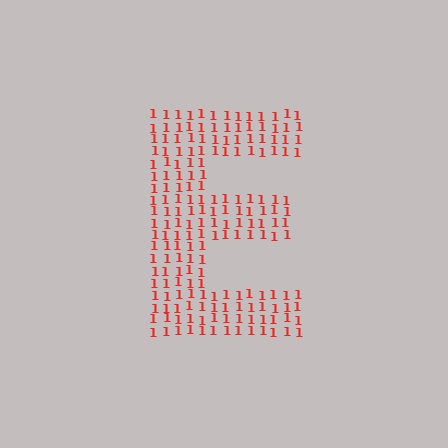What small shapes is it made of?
It is made of small digit 1's.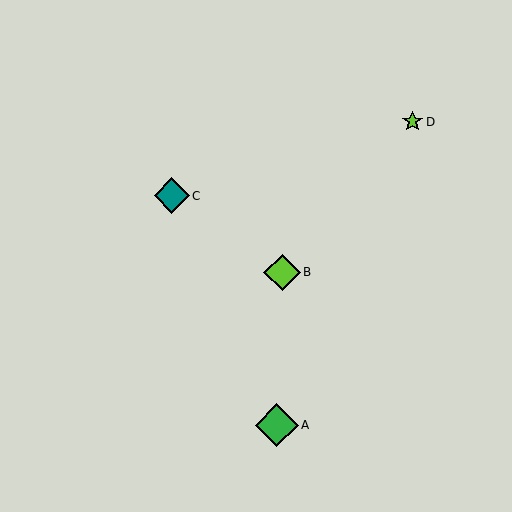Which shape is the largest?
The green diamond (labeled A) is the largest.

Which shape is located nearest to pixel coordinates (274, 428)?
The green diamond (labeled A) at (277, 425) is nearest to that location.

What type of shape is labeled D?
Shape D is a lime star.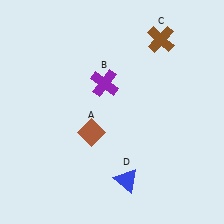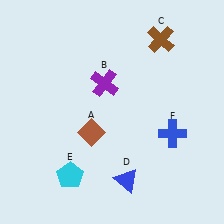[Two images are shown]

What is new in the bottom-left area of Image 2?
A cyan pentagon (E) was added in the bottom-left area of Image 2.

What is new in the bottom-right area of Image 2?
A blue cross (F) was added in the bottom-right area of Image 2.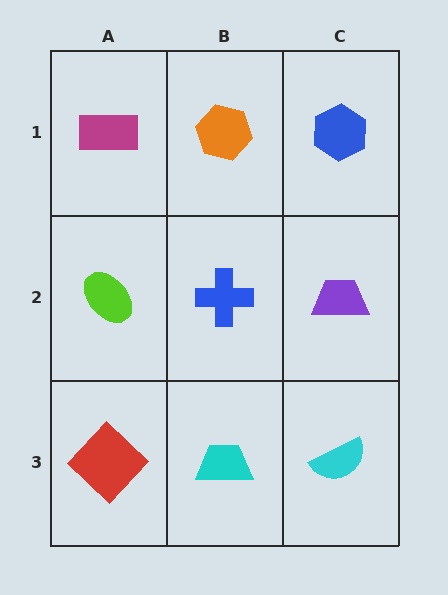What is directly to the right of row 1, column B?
A blue hexagon.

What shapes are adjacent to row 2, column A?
A magenta rectangle (row 1, column A), a red diamond (row 3, column A), a blue cross (row 2, column B).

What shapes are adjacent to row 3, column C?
A purple trapezoid (row 2, column C), a cyan trapezoid (row 3, column B).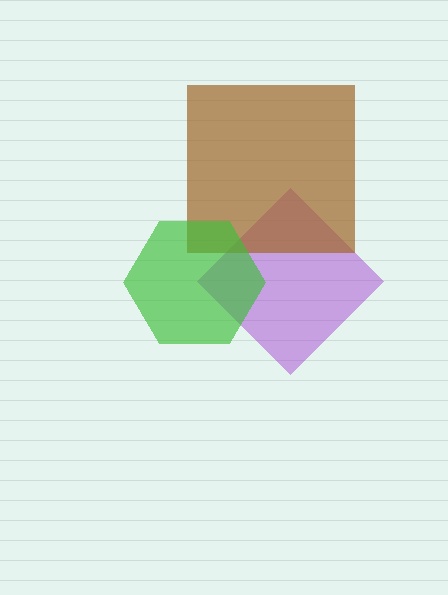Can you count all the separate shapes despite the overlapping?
Yes, there are 3 separate shapes.